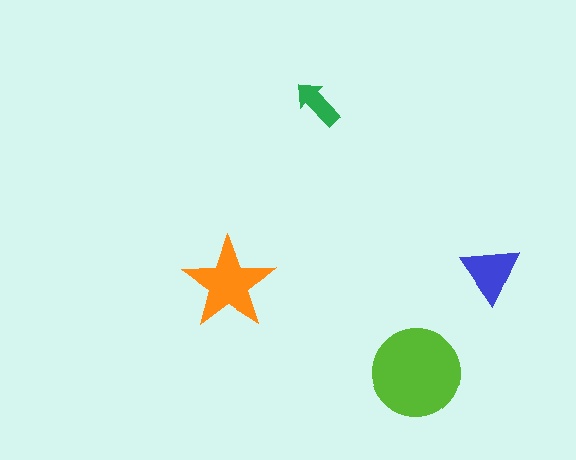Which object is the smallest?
The green arrow.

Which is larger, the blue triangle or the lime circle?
The lime circle.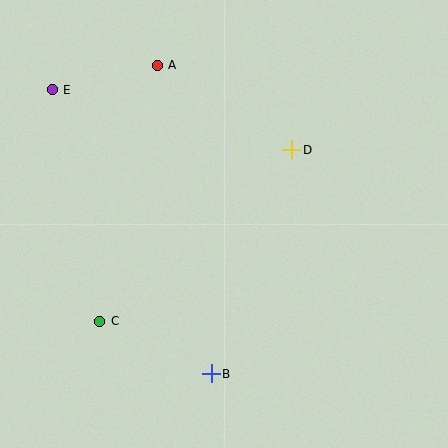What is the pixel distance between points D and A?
The distance between D and A is 159 pixels.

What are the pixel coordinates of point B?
Point B is at (211, 374).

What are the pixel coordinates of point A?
Point A is at (157, 65).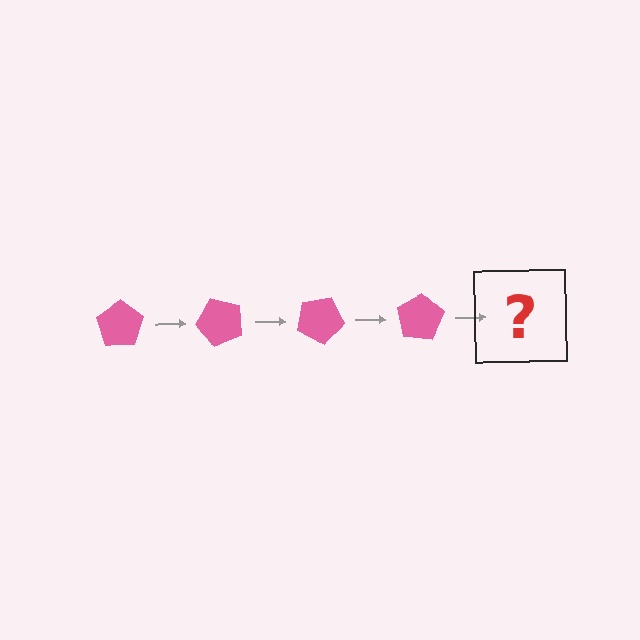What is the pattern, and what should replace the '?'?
The pattern is that the pentagon rotates 50 degrees each step. The '?' should be a pink pentagon rotated 200 degrees.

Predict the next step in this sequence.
The next step is a pink pentagon rotated 200 degrees.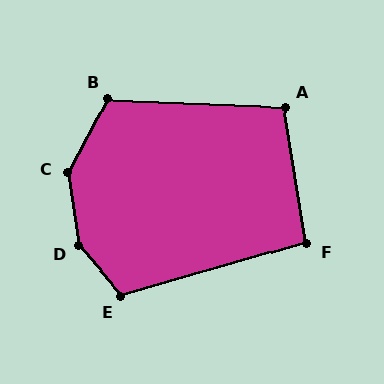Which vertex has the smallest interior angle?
F, at approximately 97 degrees.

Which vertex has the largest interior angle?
D, at approximately 148 degrees.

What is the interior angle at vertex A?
Approximately 102 degrees (obtuse).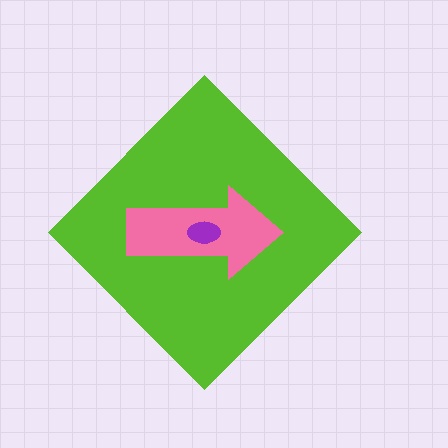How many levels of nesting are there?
3.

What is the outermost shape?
The lime diamond.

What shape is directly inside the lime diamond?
The pink arrow.